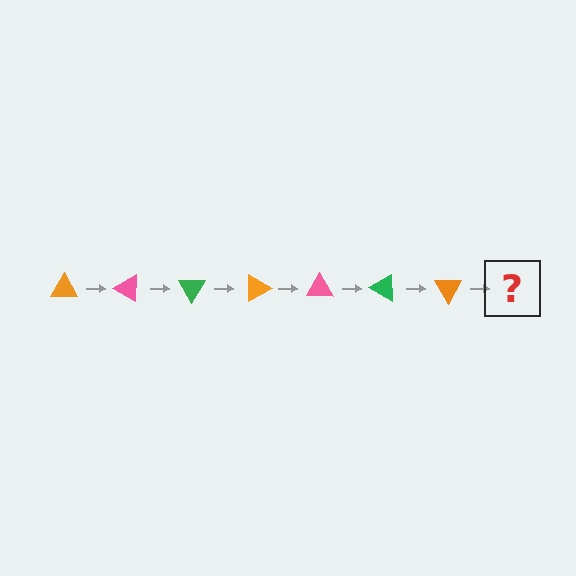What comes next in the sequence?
The next element should be a pink triangle, rotated 210 degrees from the start.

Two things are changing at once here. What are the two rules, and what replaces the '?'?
The two rules are that it rotates 30 degrees each step and the color cycles through orange, pink, and green. The '?' should be a pink triangle, rotated 210 degrees from the start.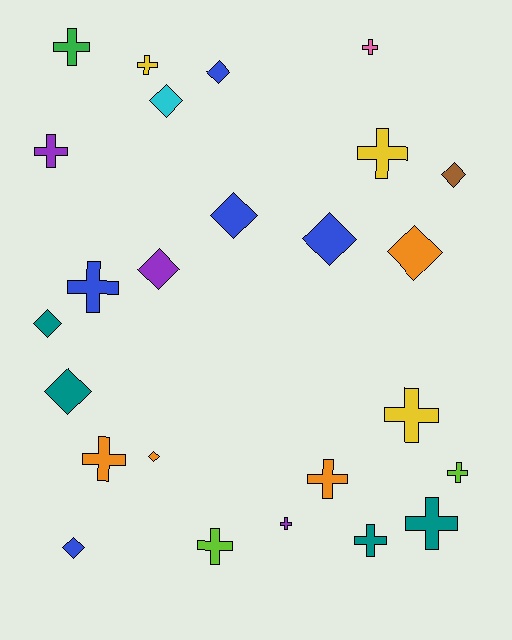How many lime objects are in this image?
There are 2 lime objects.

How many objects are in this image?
There are 25 objects.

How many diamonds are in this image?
There are 11 diamonds.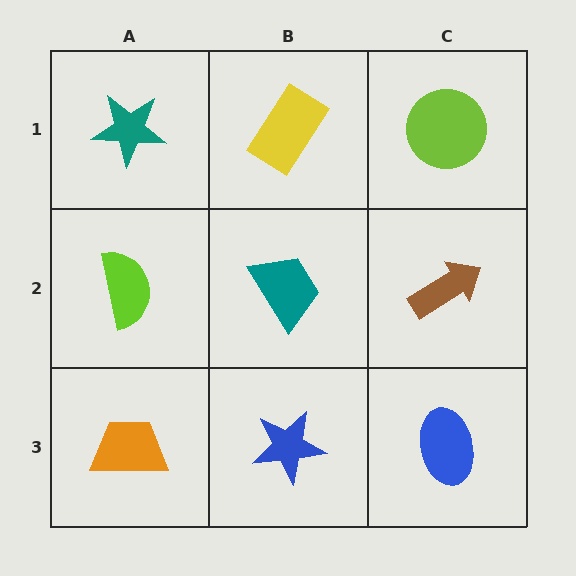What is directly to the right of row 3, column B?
A blue ellipse.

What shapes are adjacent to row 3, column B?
A teal trapezoid (row 2, column B), an orange trapezoid (row 3, column A), a blue ellipse (row 3, column C).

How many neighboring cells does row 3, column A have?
2.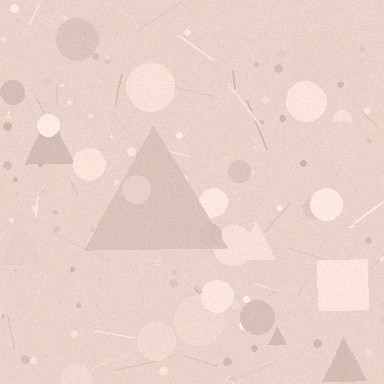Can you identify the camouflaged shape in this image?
The camouflaged shape is a triangle.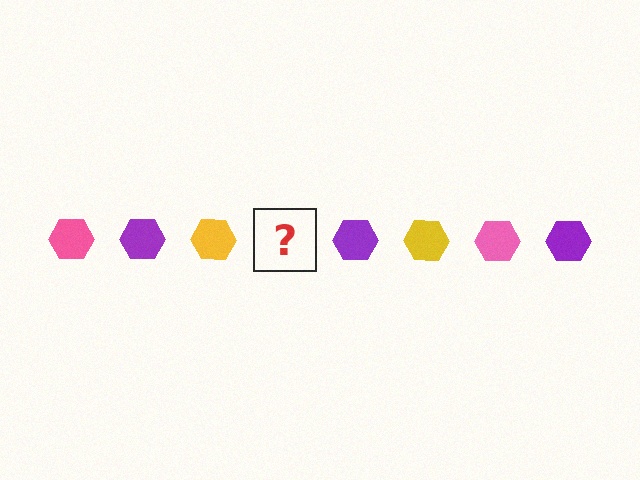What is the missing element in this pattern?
The missing element is a pink hexagon.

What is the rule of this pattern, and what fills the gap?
The rule is that the pattern cycles through pink, purple, yellow hexagons. The gap should be filled with a pink hexagon.